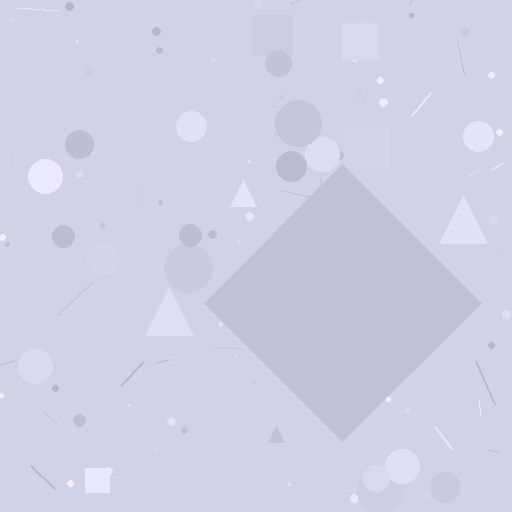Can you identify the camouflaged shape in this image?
The camouflaged shape is a diamond.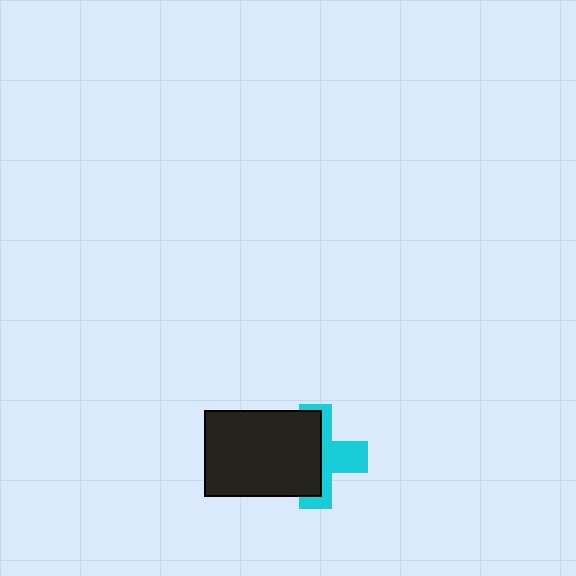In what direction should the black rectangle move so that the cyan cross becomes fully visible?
The black rectangle should move left. That is the shortest direction to clear the overlap and leave the cyan cross fully visible.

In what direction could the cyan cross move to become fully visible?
The cyan cross could move right. That would shift it out from behind the black rectangle entirely.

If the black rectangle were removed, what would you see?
You would see the complete cyan cross.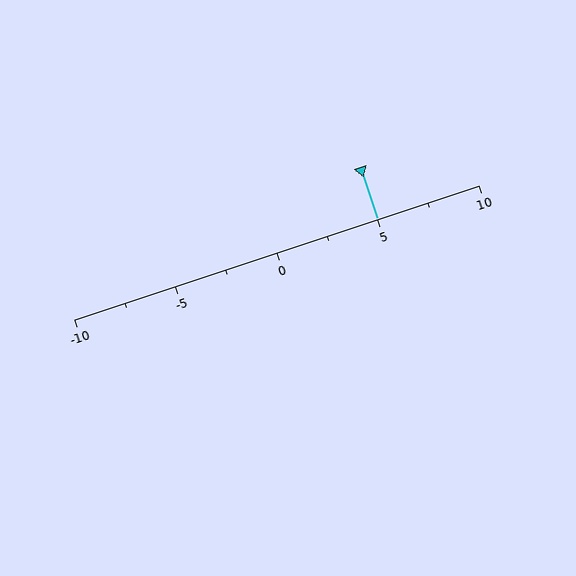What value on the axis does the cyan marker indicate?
The marker indicates approximately 5.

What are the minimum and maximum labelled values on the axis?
The axis runs from -10 to 10.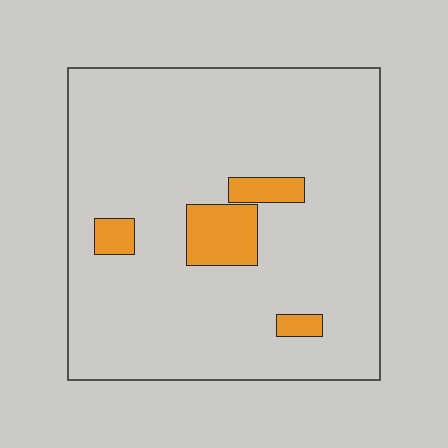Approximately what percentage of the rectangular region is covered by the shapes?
Approximately 10%.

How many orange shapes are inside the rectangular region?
4.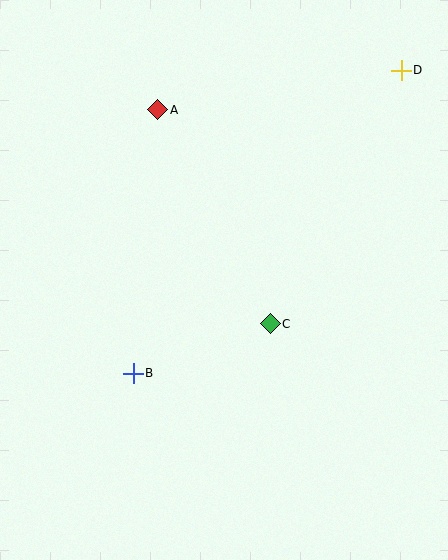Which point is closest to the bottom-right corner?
Point C is closest to the bottom-right corner.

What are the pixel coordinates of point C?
Point C is at (270, 324).